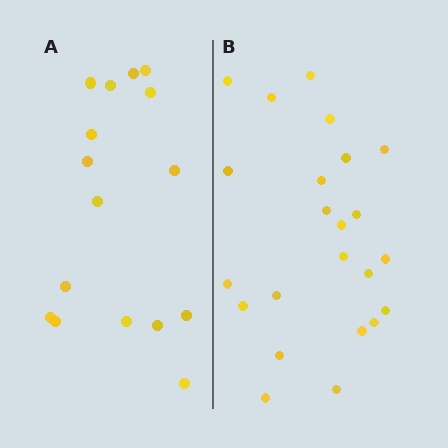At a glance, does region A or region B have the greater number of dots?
Region B (the right region) has more dots.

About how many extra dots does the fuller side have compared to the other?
Region B has roughly 8 or so more dots than region A.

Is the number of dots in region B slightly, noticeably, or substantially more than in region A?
Region B has noticeably more, but not dramatically so. The ratio is roughly 1.4 to 1.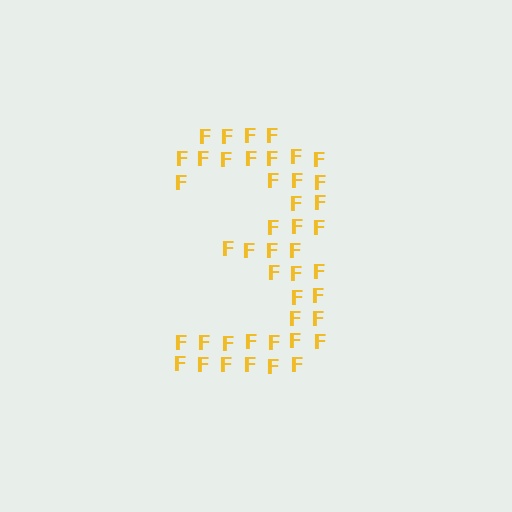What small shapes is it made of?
It is made of small letter F's.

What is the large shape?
The large shape is the digit 3.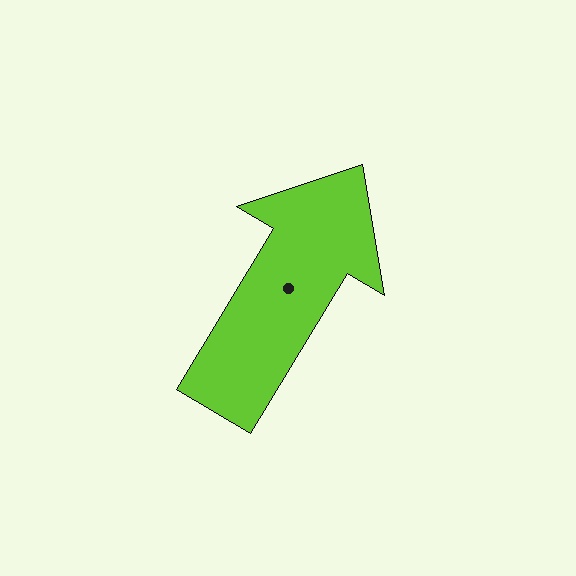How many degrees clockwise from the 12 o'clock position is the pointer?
Approximately 31 degrees.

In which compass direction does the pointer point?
Northeast.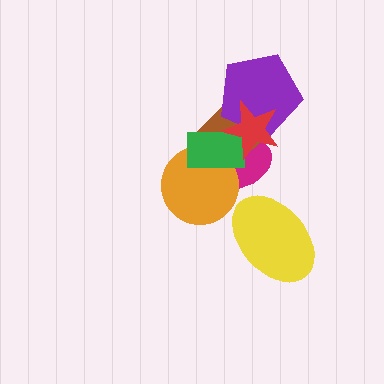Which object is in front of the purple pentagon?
The red star is in front of the purple pentagon.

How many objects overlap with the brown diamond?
5 objects overlap with the brown diamond.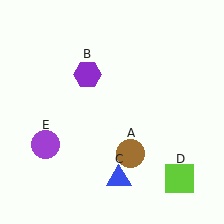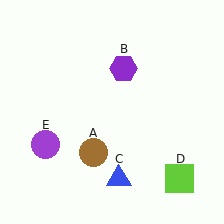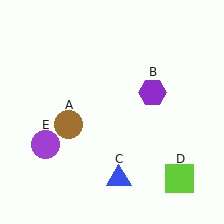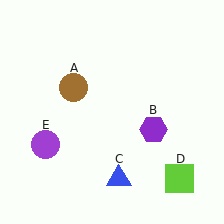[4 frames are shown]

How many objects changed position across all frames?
2 objects changed position: brown circle (object A), purple hexagon (object B).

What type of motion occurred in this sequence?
The brown circle (object A), purple hexagon (object B) rotated clockwise around the center of the scene.